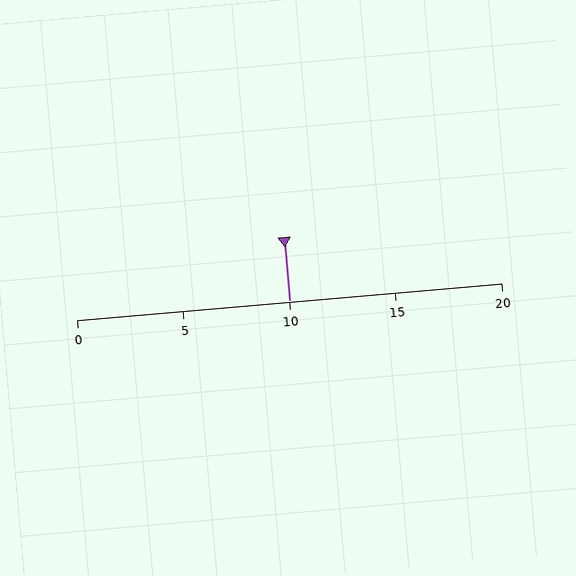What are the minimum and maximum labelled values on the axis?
The axis runs from 0 to 20.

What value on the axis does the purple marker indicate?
The marker indicates approximately 10.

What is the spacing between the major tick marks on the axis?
The major ticks are spaced 5 apart.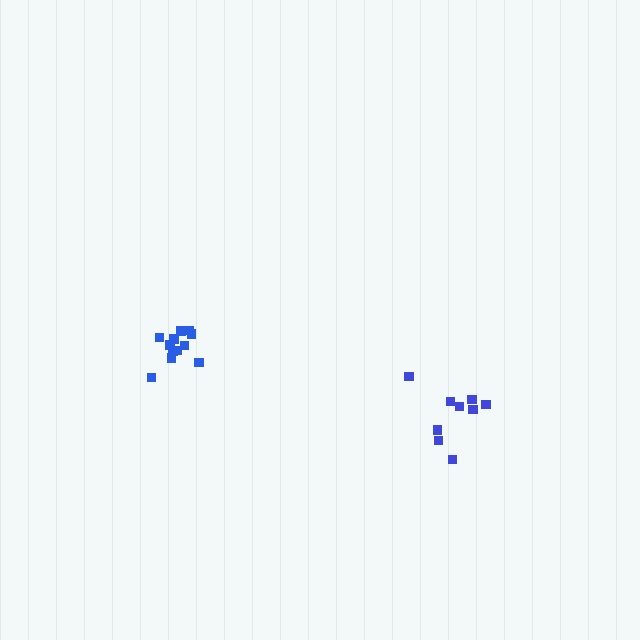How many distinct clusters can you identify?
There are 2 distinct clusters.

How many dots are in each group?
Group 1: 9 dots, Group 2: 12 dots (21 total).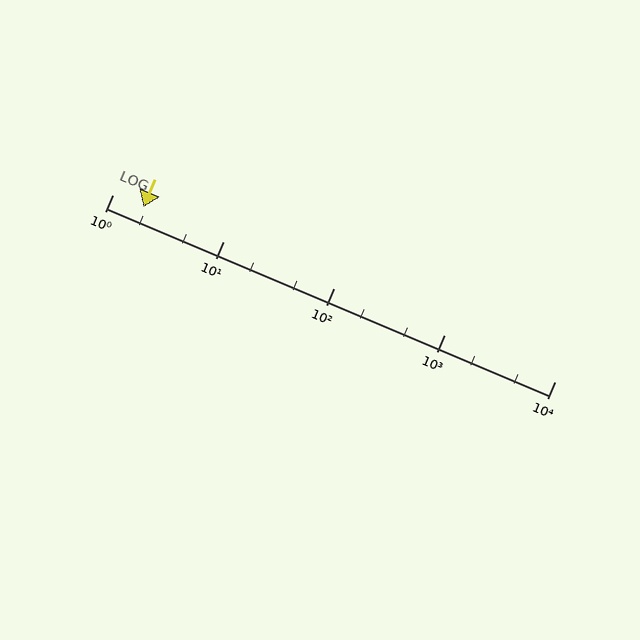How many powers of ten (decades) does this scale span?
The scale spans 4 decades, from 1 to 10000.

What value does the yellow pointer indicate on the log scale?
The pointer indicates approximately 1.9.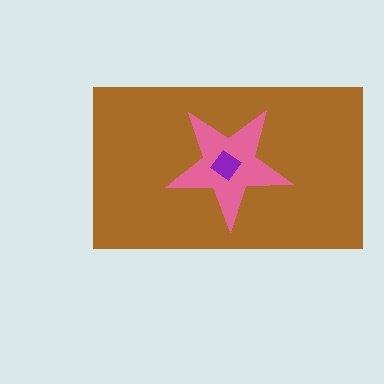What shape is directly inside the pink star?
The purple diamond.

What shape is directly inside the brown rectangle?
The pink star.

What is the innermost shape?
The purple diamond.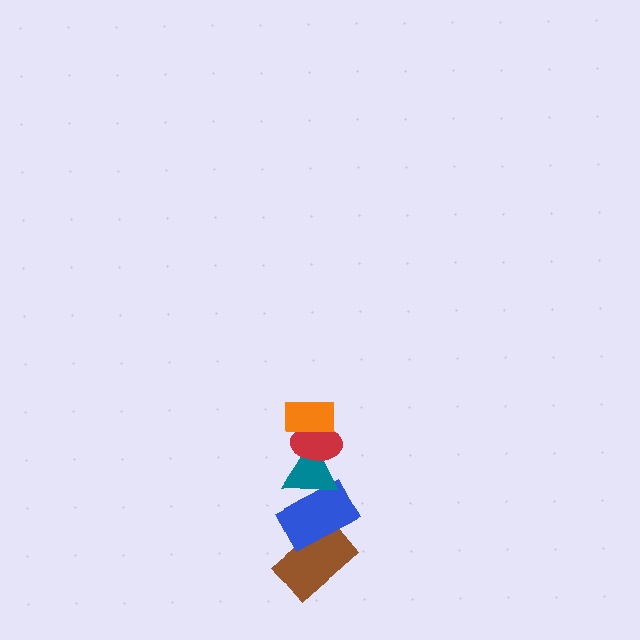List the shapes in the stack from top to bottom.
From top to bottom: the orange rectangle, the red ellipse, the teal triangle, the blue rectangle, the brown rectangle.